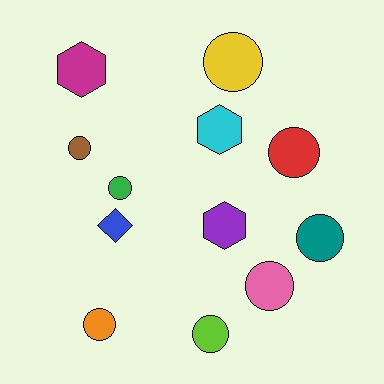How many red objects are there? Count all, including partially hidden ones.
There is 1 red object.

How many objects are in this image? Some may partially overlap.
There are 12 objects.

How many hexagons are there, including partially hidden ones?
There are 3 hexagons.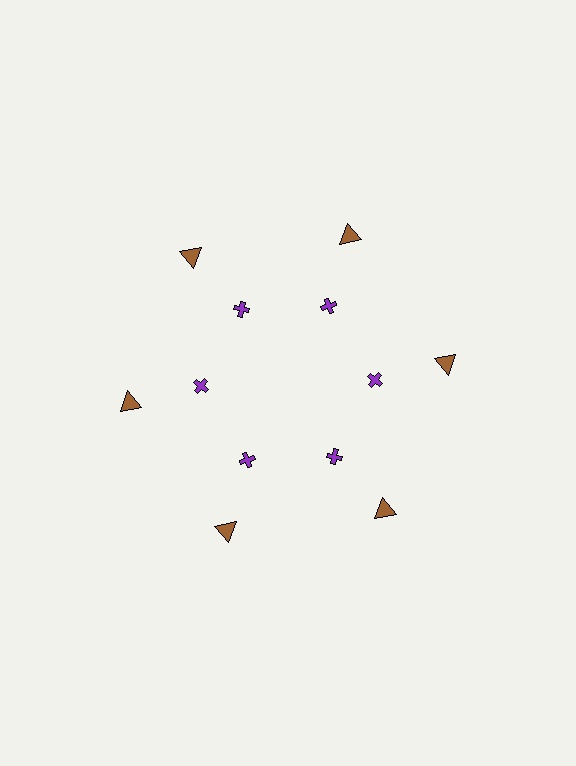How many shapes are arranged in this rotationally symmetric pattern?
There are 12 shapes, arranged in 6 groups of 2.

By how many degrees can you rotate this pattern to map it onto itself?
The pattern maps onto itself every 60 degrees of rotation.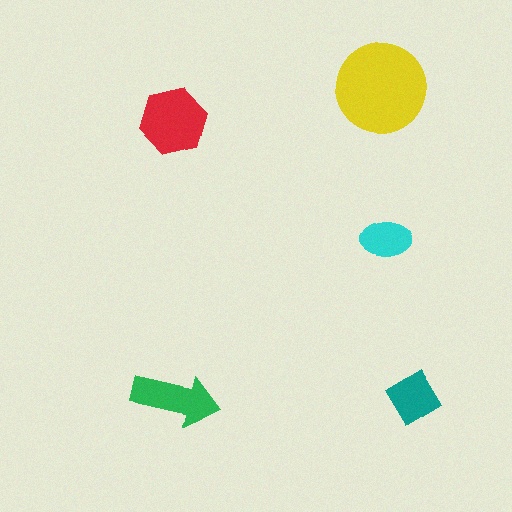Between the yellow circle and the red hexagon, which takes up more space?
The yellow circle.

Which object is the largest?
The yellow circle.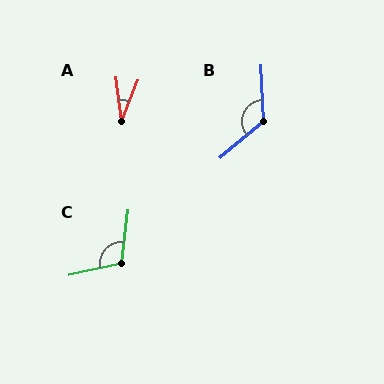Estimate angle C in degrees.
Approximately 110 degrees.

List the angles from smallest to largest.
A (28°), C (110°), B (128°).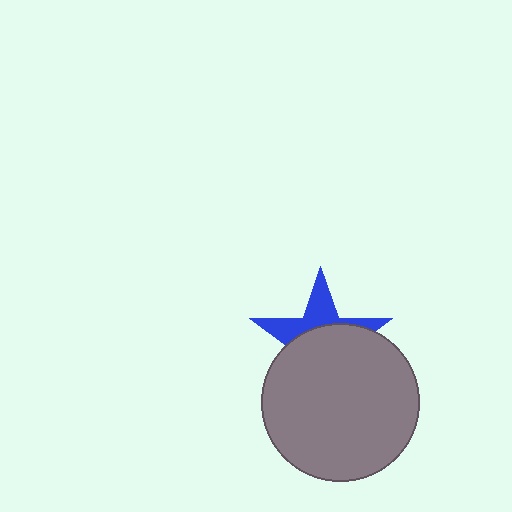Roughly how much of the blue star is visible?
A small part of it is visible (roughly 38%).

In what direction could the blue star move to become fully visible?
The blue star could move up. That would shift it out from behind the gray circle entirely.